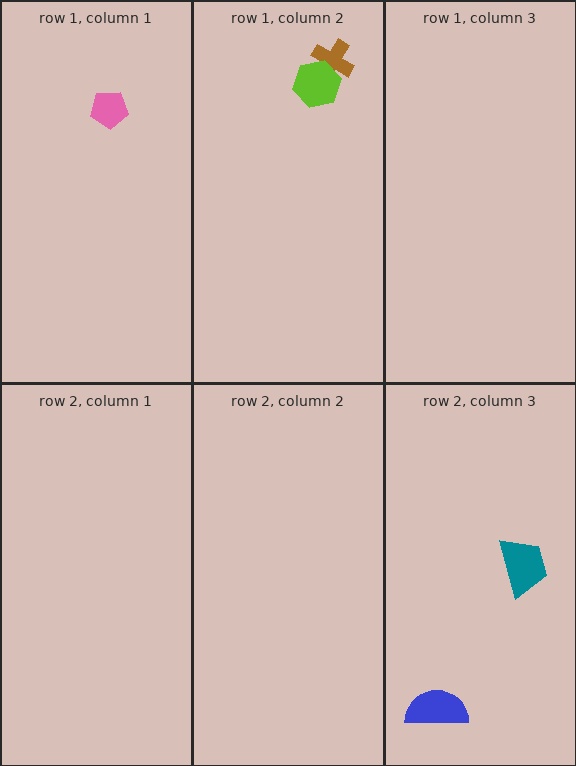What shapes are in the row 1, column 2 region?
The brown cross, the lime hexagon.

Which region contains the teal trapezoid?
The row 2, column 3 region.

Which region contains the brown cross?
The row 1, column 2 region.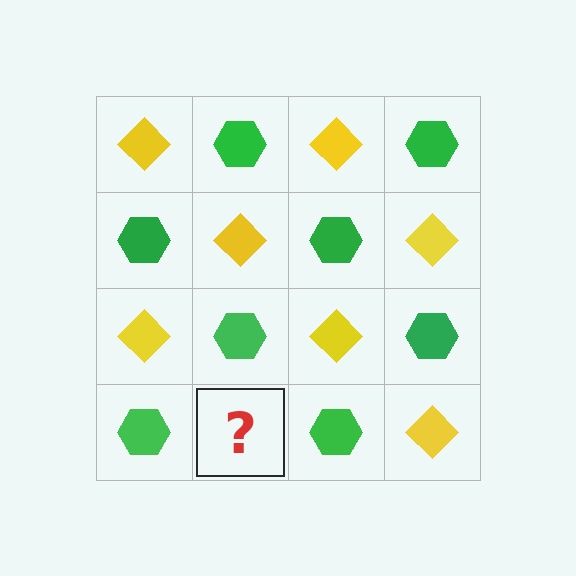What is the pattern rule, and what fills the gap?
The rule is that it alternates yellow diamond and green hexagon in a checkerboard pattern. The gap should be filled with a yellow diamond.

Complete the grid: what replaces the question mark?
The question mark should be replaced with a yellow diamond.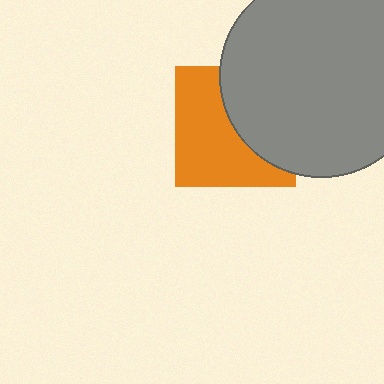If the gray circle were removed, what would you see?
You would see the complete orange square.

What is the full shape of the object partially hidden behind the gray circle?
The partially hidden object is an orange square.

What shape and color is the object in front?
The object in front is a gray circle.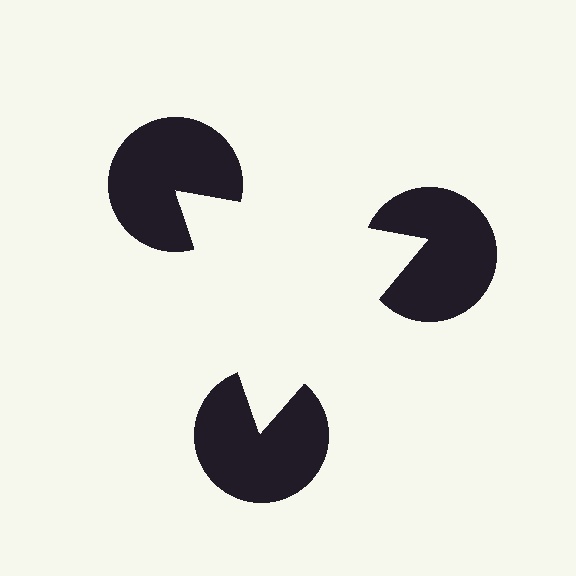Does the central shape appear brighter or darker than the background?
It typically appears slightly brighter than the background, even though no actual brightness change is drawn.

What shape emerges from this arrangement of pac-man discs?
An illusory triangle — its edges are inferred from the aligned wedge cuts in the pac-man discs, not physically drawn.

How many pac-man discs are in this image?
There are 3 — one at each vertex of the illusory triangle.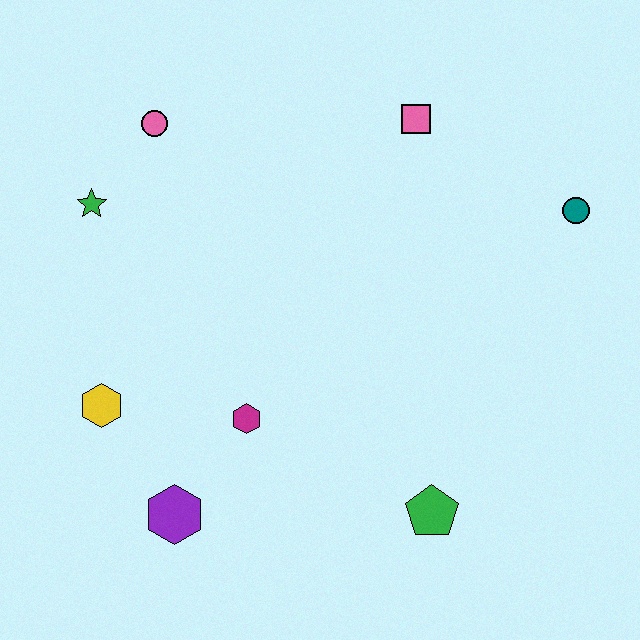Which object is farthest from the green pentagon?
The pink circle is farthest from the green pentagon.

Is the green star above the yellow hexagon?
Yes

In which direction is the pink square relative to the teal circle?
The pink square is to the left of the teal circle.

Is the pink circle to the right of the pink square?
No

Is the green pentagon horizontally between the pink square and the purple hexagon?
No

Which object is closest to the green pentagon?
The magenta hexagon is closest to the green pentagon.